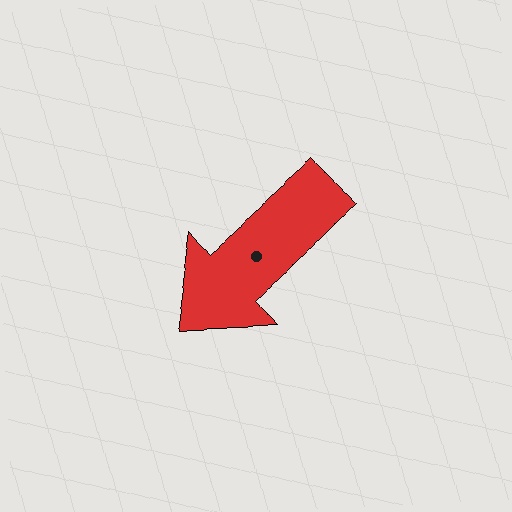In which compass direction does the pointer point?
Southwest.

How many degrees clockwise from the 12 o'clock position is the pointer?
Approximately 229 degrees.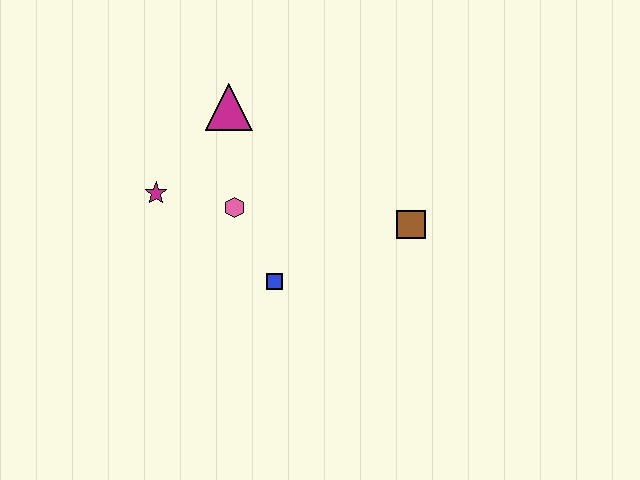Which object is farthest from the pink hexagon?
The brown square is farthest from the pink hexagon.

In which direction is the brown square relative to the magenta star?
The brown square is to the right of the magenta star.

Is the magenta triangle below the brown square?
No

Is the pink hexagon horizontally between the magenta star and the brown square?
Yes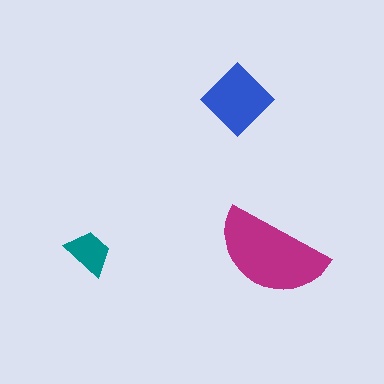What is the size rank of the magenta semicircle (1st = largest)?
1st.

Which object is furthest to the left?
The teal trapezoid is leftmost.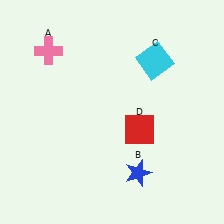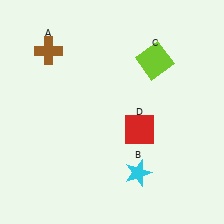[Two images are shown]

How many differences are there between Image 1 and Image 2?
There are 3 differences between the two images.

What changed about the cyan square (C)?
In Image 1, C is cyan. In Image 2, it changed to lime.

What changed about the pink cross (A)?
In Image 1, A is pink. In Image 2, it changed to brown.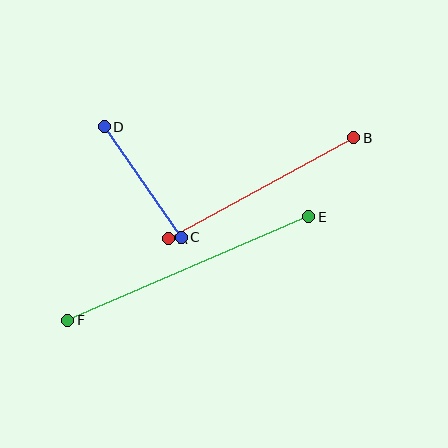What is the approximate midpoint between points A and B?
The midpoint is at approximately (261, 188) pixels.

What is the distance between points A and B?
The distance is approximately 211 pixels.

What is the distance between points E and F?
The distance is approximately 262 pixels.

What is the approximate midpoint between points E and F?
The midpoint is at approximately (188, 268) pixels.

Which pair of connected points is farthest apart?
Points E and F are farthest apart.